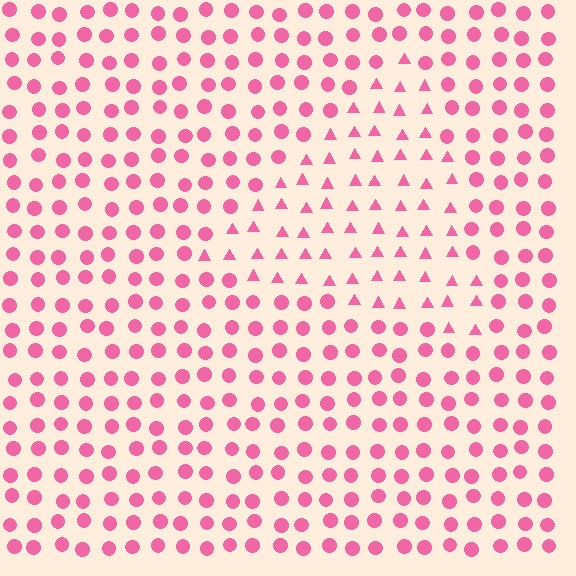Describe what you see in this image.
The image is filled with small pink elements arranged in a uniform grid. A triangle-shaped region contains triangles, while the surrounding area contains circles. The boundary is defined purely by the change in element shape.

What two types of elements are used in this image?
The image uses triangles inside the triangle region and circles outside it.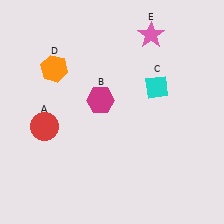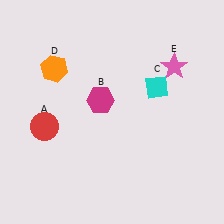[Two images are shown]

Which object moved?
The pink star (E) moved down.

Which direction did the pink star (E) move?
The pink star (E) moved down.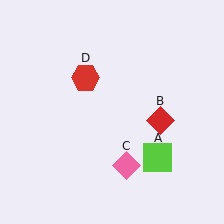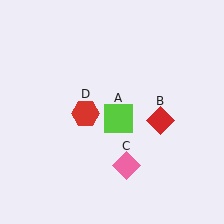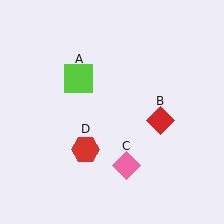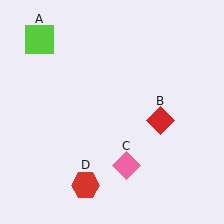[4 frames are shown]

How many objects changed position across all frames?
2 objects changed position: lime square (object A), red hexagon (object D).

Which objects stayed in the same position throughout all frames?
Red diamond (object B) and pink diamond (object C) remained stationary.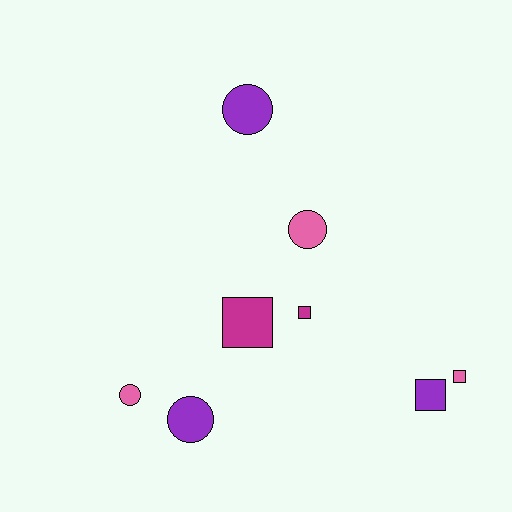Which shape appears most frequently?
Circle, with 4 objects.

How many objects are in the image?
There are 8 objects.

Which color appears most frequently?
Purple, with 3 objects.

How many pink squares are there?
There is 1 pink square.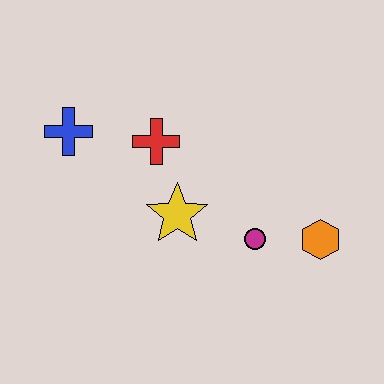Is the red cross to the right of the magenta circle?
No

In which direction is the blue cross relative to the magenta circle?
The blue cross is to the left of the magenta circle.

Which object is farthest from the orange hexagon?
The blue cross is farthest from the orange hexagon.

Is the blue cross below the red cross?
No